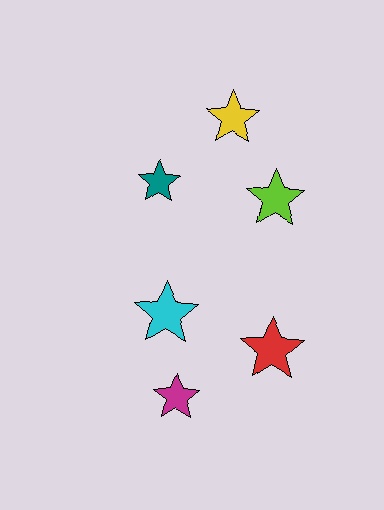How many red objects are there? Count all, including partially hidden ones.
There is 1 red object.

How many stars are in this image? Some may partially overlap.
There are 6 stars.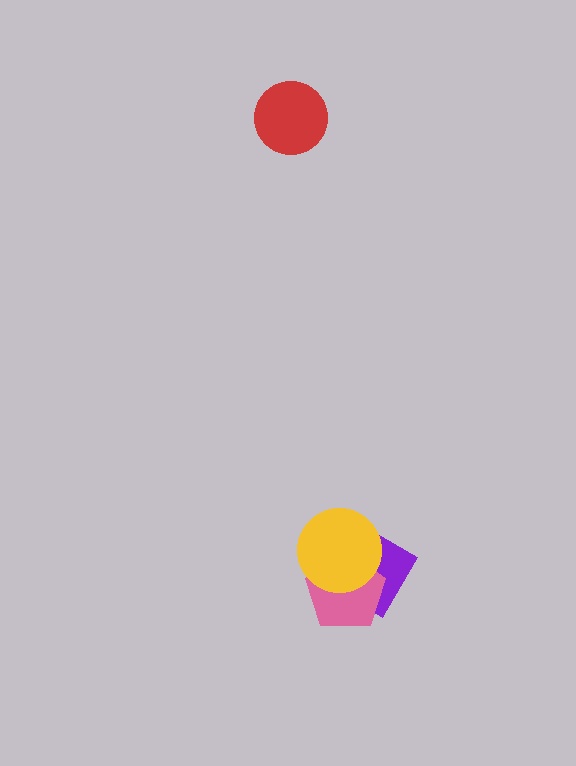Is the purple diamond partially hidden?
Yes, it is partially covered by another shape.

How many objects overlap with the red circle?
0 objects overlap with the red circle.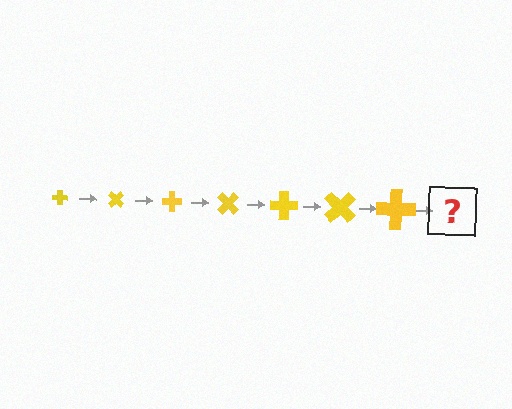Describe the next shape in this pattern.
It should be a cross, larger than the previous one and rotated 315 degrees from the start.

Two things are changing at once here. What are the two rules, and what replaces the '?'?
The two rules are that the cross grows larger each step and it rotates 45 degrees each step. The '?' should be a cross, larger than the previous one and rotated 315 degrees from the start.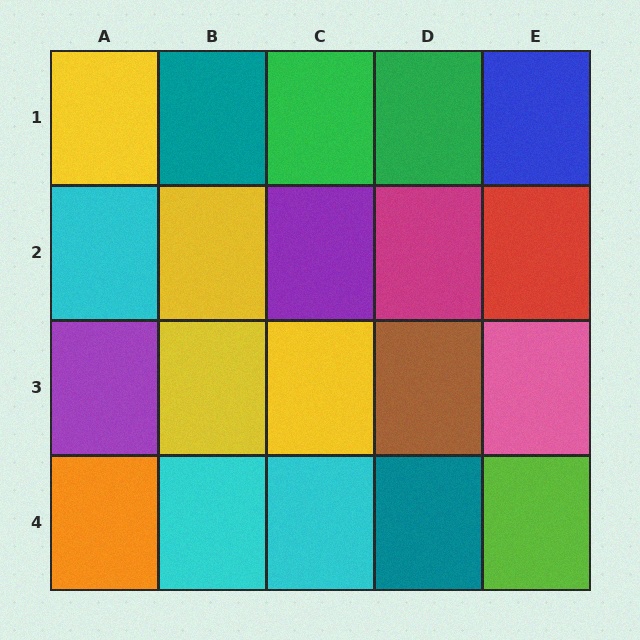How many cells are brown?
1 cell is brown.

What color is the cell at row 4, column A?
Orange.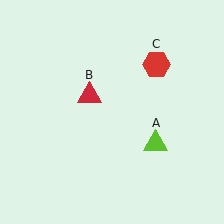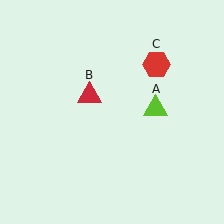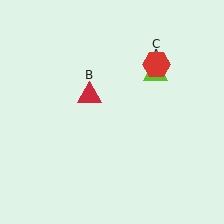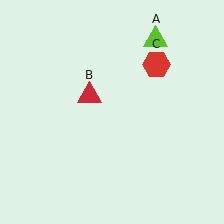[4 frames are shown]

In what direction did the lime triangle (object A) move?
The lime triangle (object A) moved up.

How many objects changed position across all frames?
1 object changed position: lime triangle (object A).